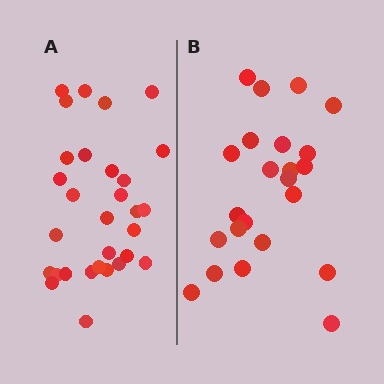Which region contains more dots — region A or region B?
Region A (the left region) has more dots.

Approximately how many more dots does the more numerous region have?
Region A has roughly 8 or so more dots than region B.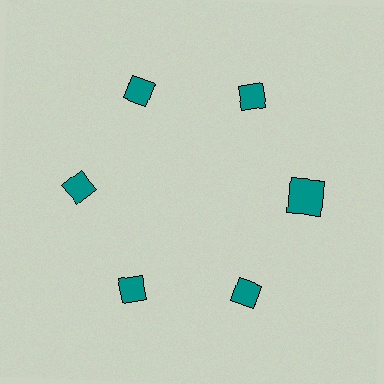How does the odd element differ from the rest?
It has a different shape: square instead of diamond.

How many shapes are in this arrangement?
There are 6 shapes arranged in a ring pattern.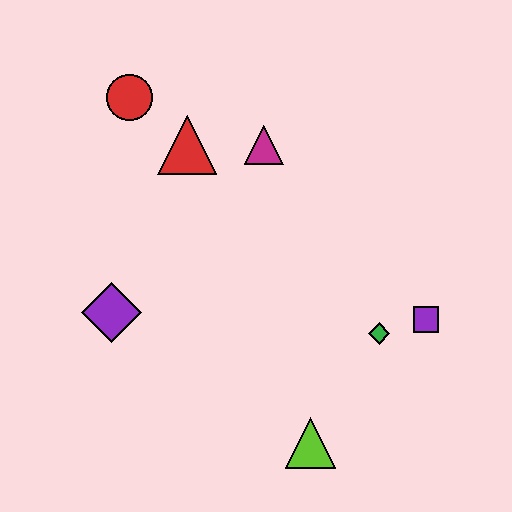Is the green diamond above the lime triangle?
Yes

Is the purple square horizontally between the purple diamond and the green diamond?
No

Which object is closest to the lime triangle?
The green diamond is closest to the lime triangle.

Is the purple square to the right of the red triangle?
Yes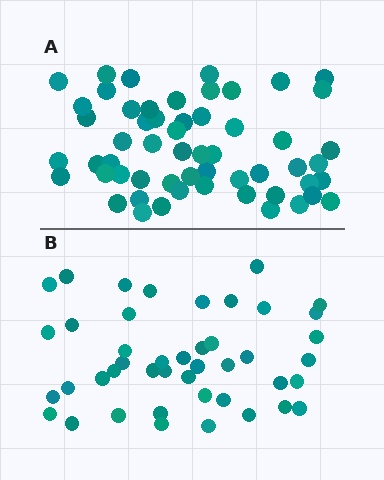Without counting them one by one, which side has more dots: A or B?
Region A (the top region) has more dots.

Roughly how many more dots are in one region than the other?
Region A has roughly 12 or so more dots than region B.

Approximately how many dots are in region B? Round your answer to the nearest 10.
About 40 dots. (The exact count is 44, which rounds to 40.)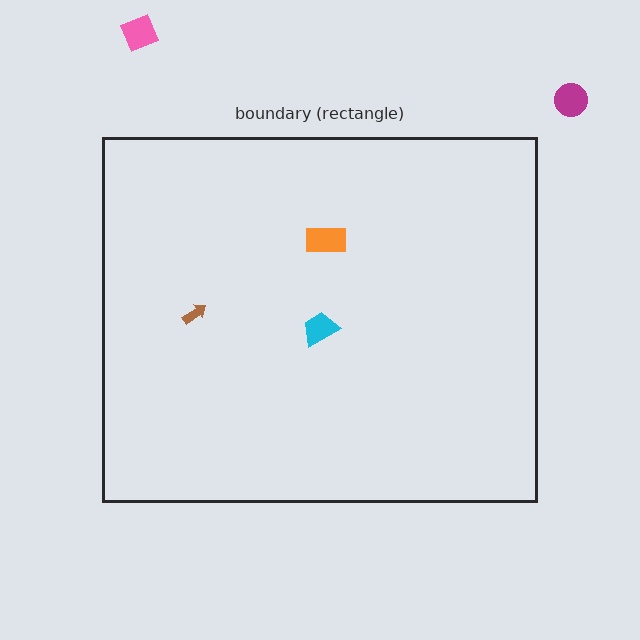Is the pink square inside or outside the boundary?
Outside.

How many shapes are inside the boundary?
3 inside, 2 outside.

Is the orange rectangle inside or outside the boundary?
Inside.